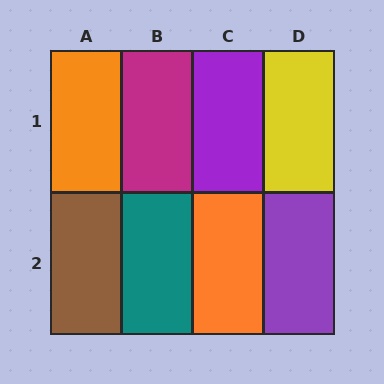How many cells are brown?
1 cell is brown.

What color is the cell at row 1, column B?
Magenta.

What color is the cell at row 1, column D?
Yellow.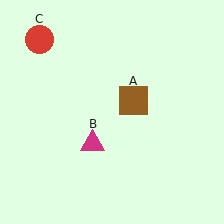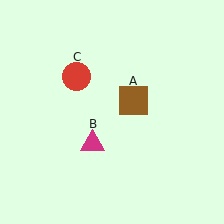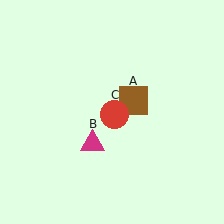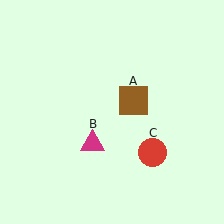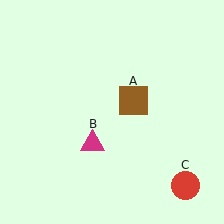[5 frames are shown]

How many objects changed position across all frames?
1 object changed position: red circle (object C).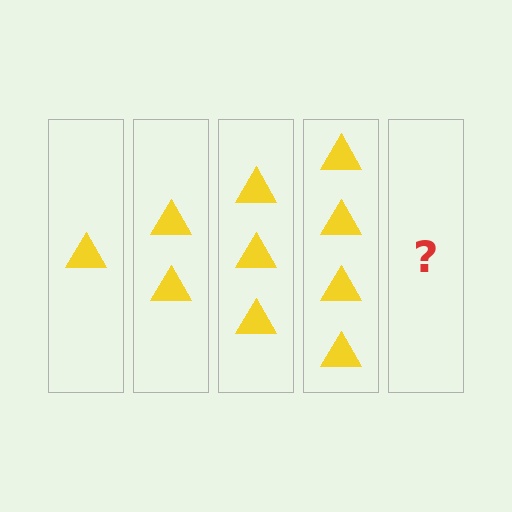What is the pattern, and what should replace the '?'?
The pattern is that each step adds one more triangle. The '?' should be 5 triangles.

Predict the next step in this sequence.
The next step is 5 triangles.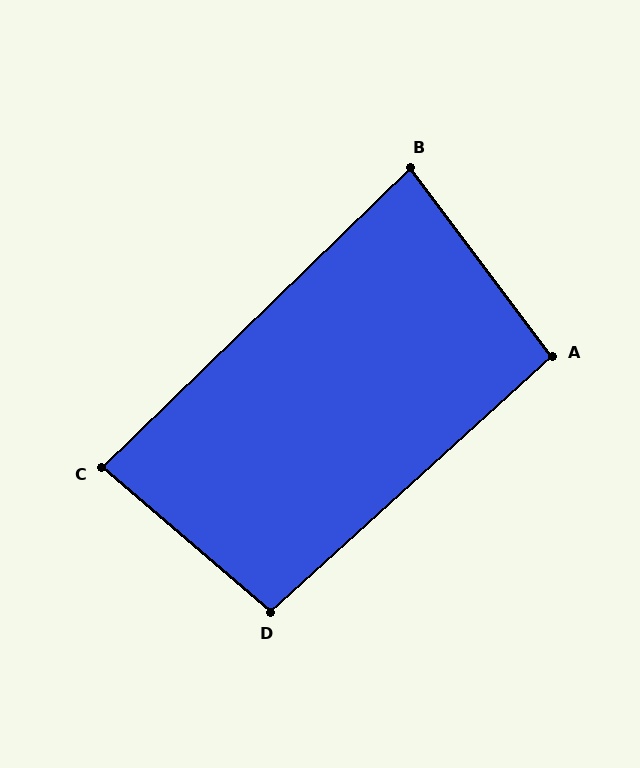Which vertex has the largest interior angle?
D, at approximately 97 degrees.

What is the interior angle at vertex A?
Approximately 95 degrees (obtuse).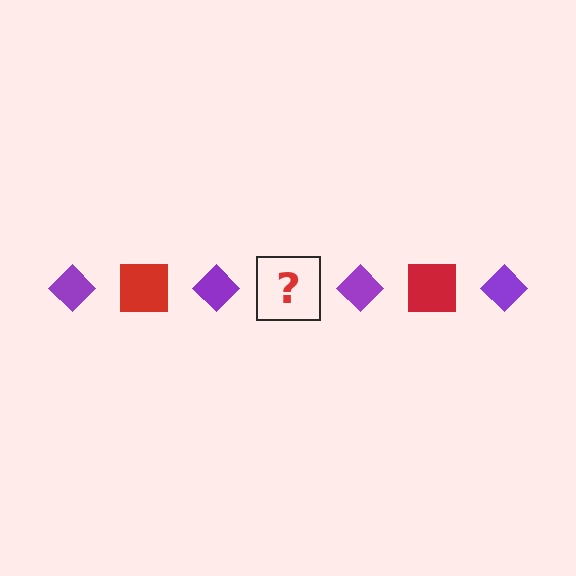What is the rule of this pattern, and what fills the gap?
The rule is that the pattern alternates between purple diamond and red square. The gap should be filled with a red square.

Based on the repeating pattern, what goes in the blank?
The blank should be a red square.